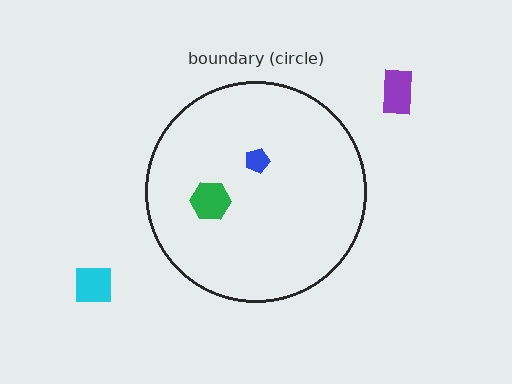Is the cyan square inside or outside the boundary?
Outside.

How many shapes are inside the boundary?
2 inside, 2 outside.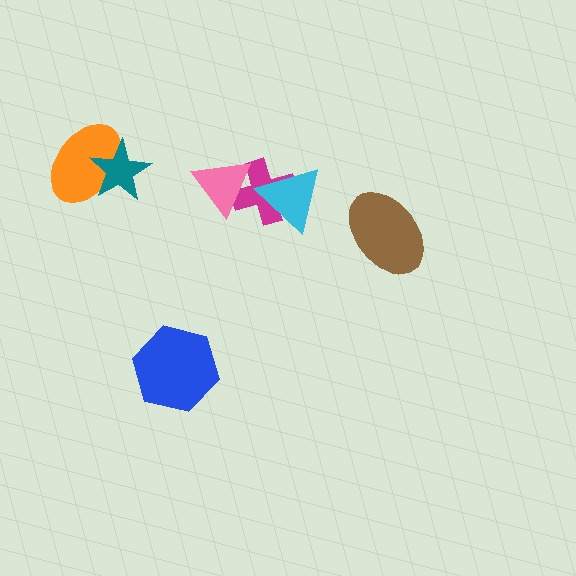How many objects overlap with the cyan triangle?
1 object overlaps with the cyan triangle.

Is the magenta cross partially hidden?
Yes, it is partially covered by another shape.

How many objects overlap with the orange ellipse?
1 object overlaps with the orange ellipse.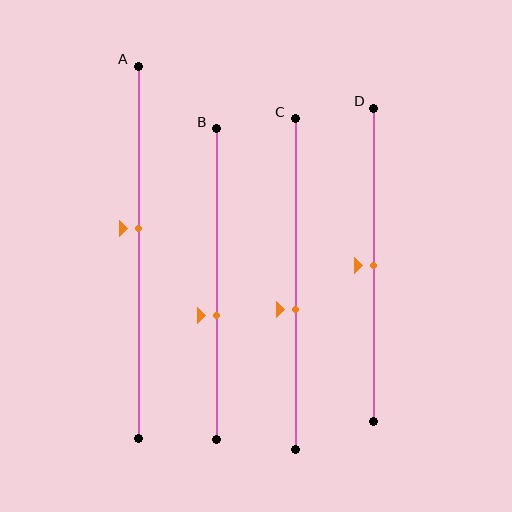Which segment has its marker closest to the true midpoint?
Segment D has its marker closest to the true midpoint.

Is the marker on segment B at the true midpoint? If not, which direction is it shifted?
No, the marker on segment B is shifted downward by about 10% of the segment length.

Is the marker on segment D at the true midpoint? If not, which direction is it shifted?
Yes, the marker on segment D is at the true midpoint.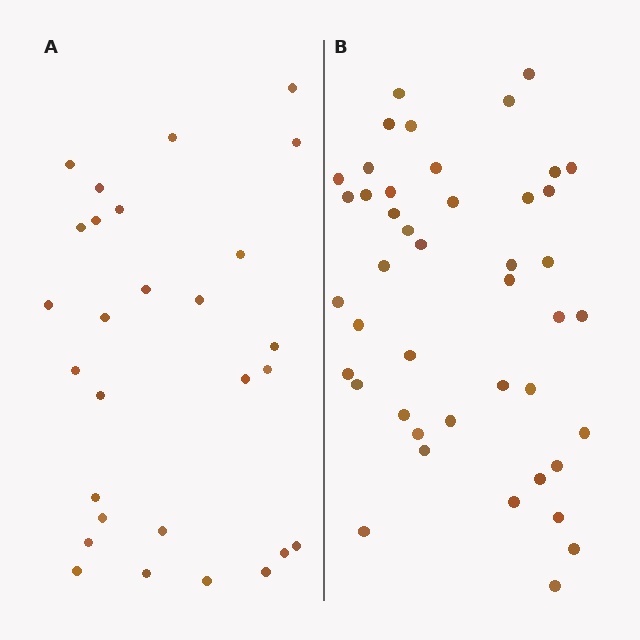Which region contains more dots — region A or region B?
Region B (the right region) has more dots.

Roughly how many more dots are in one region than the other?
Region B has approximately 15 more dots than region A.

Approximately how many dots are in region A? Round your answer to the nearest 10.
About 30 dots. (The exact count is 28, which rounds to 30.)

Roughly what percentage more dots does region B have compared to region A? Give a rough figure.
About 55% more.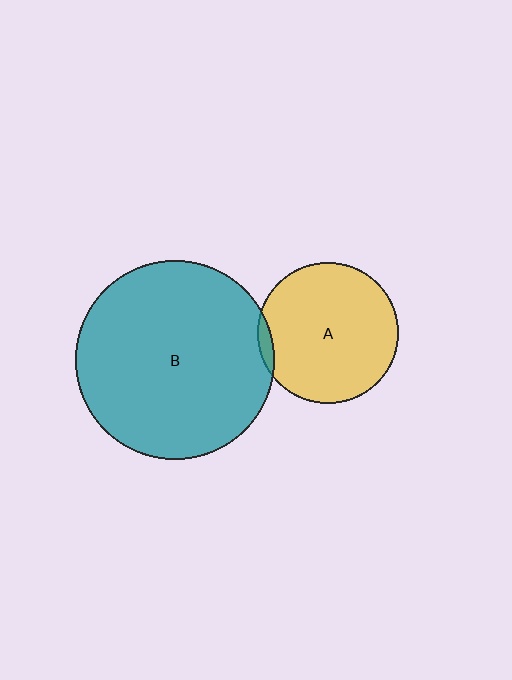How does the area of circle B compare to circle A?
Approximately 2.0 times.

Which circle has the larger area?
Circle B (teal).